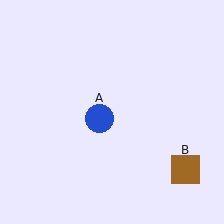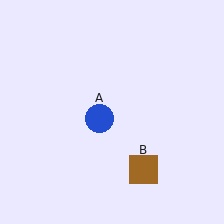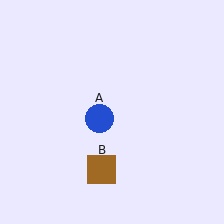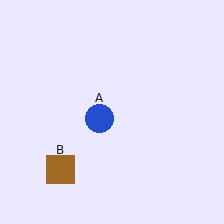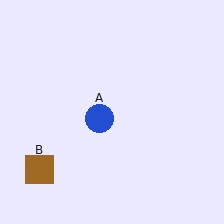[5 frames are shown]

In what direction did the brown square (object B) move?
The brown square (object B) moved left.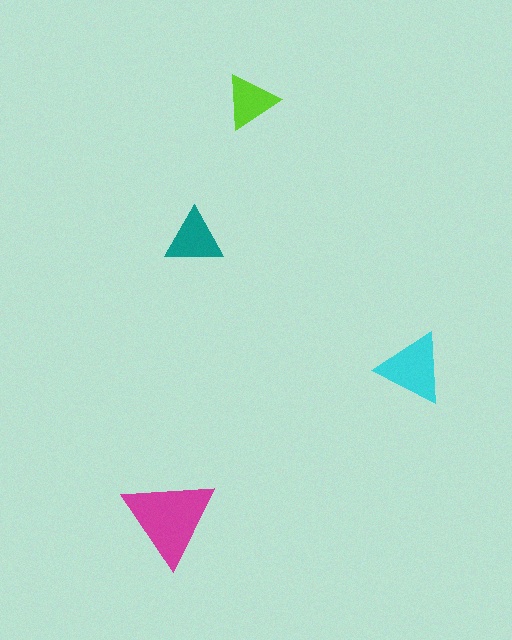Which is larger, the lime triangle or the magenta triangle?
The magenta one.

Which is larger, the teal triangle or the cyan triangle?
The cyan one.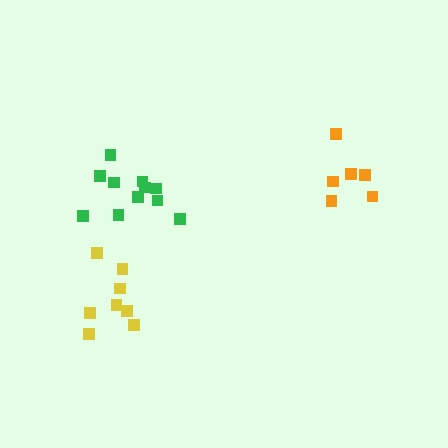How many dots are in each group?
Group 1: 6 dots, Group 2: 8 dots, Group 3: 11 dots (25 total).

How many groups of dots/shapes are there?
There are 3 groups.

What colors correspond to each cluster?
The clusters are colored: orange, yellow, green.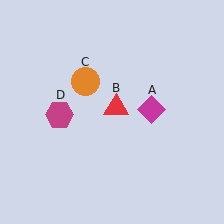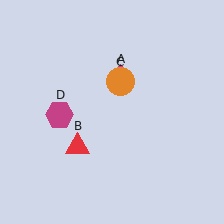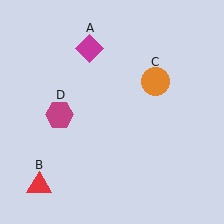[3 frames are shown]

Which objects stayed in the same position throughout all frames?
Magenta hexagon (object D) remained stationary.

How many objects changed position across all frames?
3 objects changed position: magenta diamond (object A), red triangle (object B), orange circle (object C).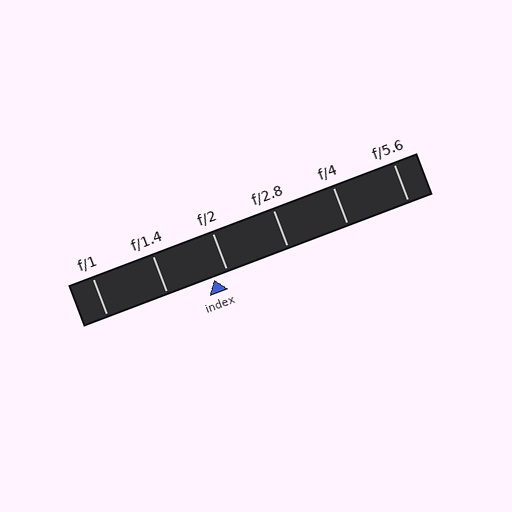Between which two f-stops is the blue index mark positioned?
The index mark is between f/1.4 and f/2.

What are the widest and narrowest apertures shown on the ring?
The widest aperture shown is f/1 and the narrowest is f/5.6.